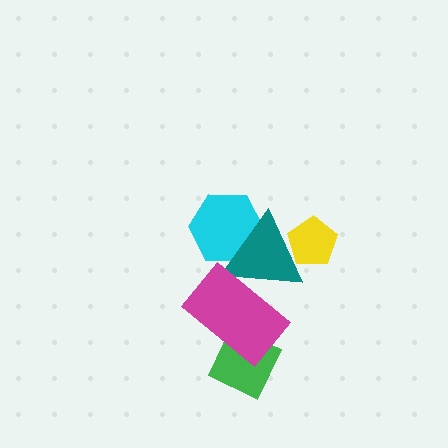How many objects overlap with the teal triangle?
3 objects overlap with the teal triangle.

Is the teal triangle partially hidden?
Yes, it is partially covered by another shape.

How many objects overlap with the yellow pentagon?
1 object overlaps with the yellow pentagon.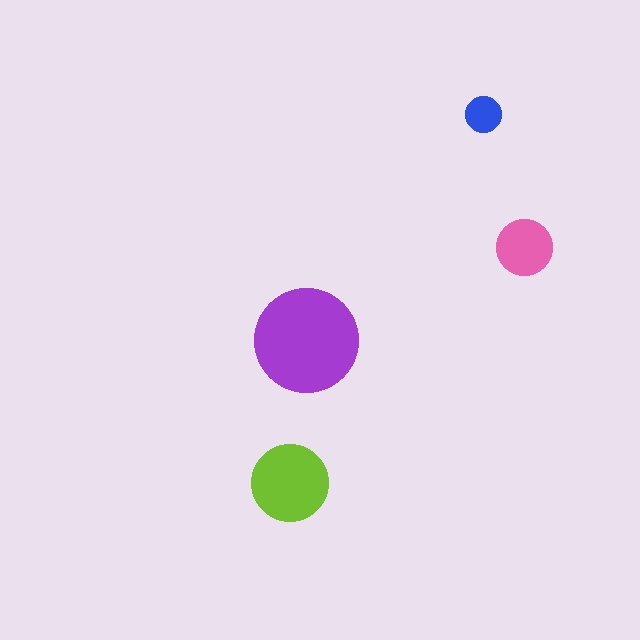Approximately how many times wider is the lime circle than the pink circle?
About 1.5 times wider.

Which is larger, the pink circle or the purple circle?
The purple one.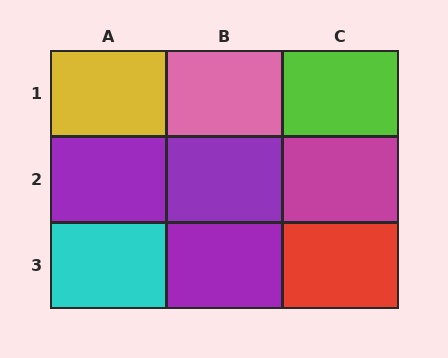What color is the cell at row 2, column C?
Magenta.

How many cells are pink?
1 cell is pink.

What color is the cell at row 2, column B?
Purple.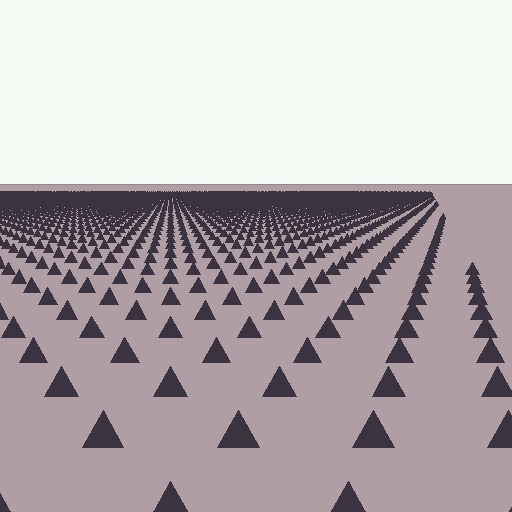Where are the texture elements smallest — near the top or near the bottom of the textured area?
Near the top.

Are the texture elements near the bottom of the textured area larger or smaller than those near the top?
Larger. Near the bottom, elements are closer to the viewer and appear at a bigger on-screen size.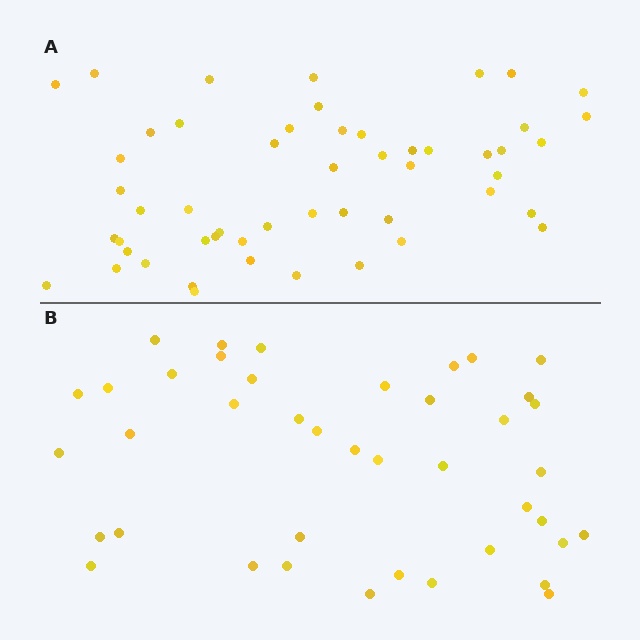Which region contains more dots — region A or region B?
Region A (the top region) has more dots.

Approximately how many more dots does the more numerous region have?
Region A has roughly 12 or so more dots than region B.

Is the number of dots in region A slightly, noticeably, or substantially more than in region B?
Region A has noticeably more, but not dramatically so. The ratio is roughly 1.3 to 1.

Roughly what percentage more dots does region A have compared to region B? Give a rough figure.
About 25% more.